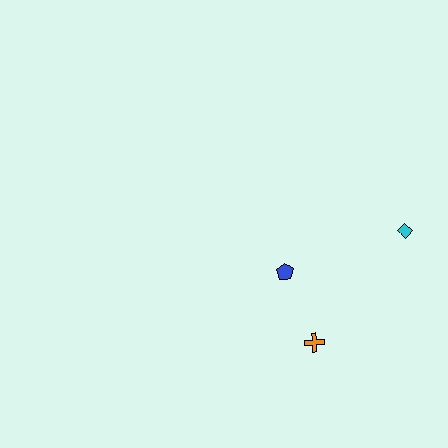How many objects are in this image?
There are 3 objects.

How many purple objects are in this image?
There are no purple objects.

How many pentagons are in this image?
There is 1 pentagon.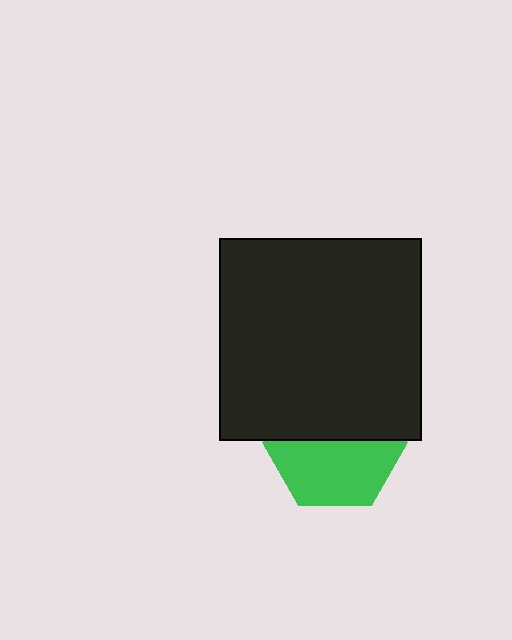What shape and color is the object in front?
The object in front is a black square.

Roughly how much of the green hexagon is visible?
About half of it is visible (roughly 51%).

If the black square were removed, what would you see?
You would see the complete green hexagon.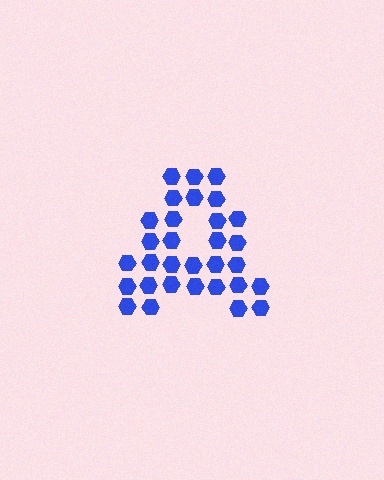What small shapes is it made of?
It is made of small hexagons.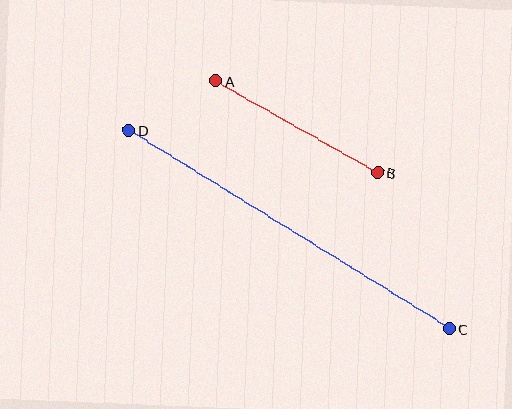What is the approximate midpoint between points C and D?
The midpoint is at approximately (289, 230) pixels.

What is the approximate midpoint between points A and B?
The midpoint is at approximately (297, 127) pixels.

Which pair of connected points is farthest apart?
Points C and D are farthest apart.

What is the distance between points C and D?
The distance is approximately 377 pixels.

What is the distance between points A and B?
The distance is approximately 186 pixels.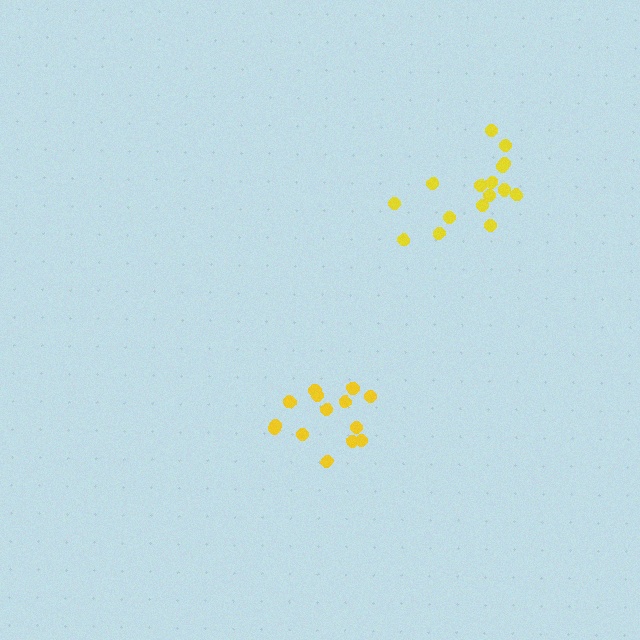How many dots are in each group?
Group 1: 15 dots, Group 2: 16 dots (31 total).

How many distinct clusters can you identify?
There are 2 distinct clusters.